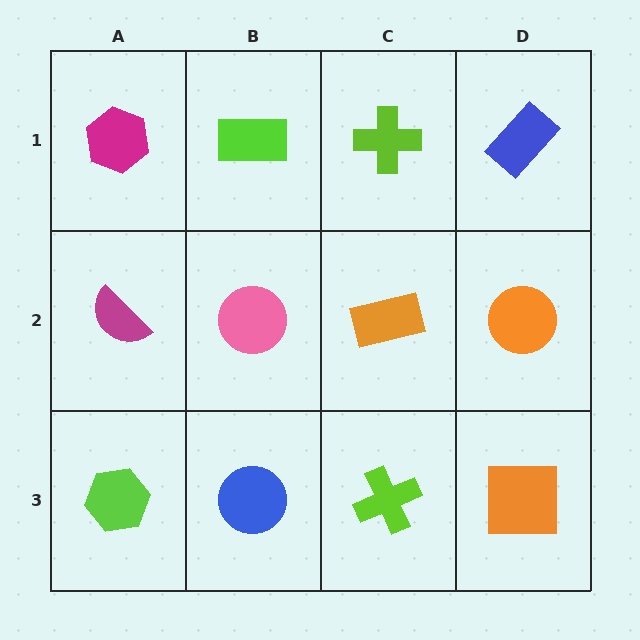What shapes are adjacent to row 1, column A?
A magenta semicircle (row 2, column A), a lime rectangle (row 1, column B).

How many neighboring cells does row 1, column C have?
3.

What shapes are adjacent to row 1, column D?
An orange circle (row 2, column D), a lime cross (row 1, column C).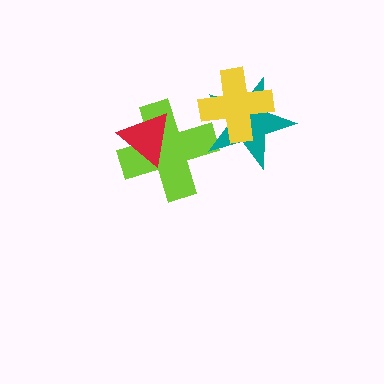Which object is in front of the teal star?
The yellow cross is in front of the teal star.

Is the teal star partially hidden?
Yes, it is partially covered by another shape.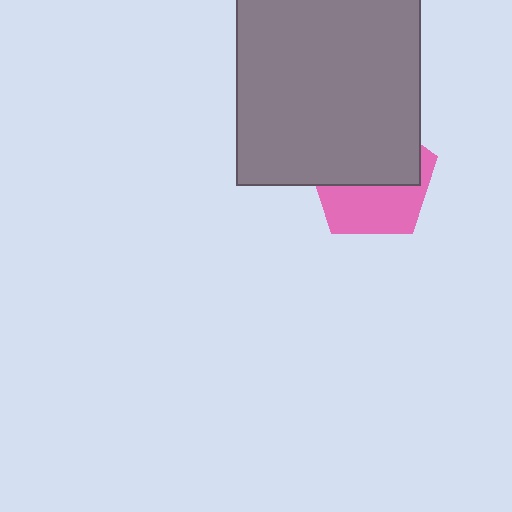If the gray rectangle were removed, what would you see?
You would see the complete pink pentagon.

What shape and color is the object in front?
The object in front is a gray rectangle.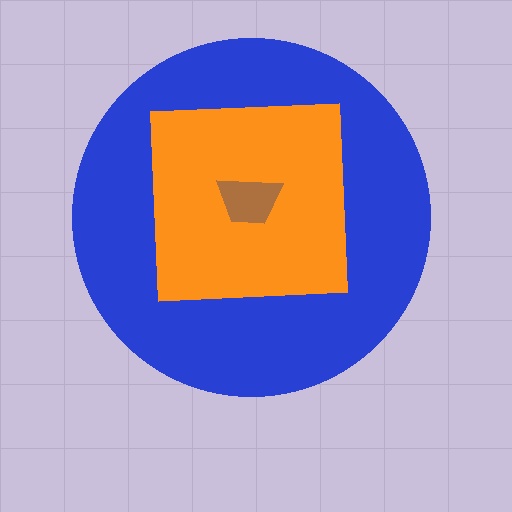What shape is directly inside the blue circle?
The orange square.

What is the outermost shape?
The blue circle.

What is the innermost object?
The brown trapezoid.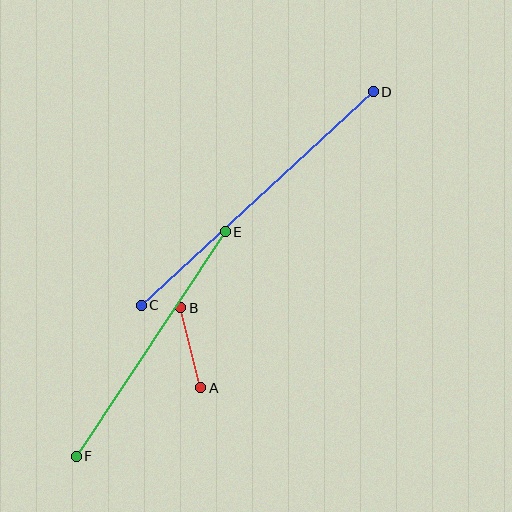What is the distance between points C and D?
The distance is approximately 315 pixels.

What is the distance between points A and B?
The distance is approximately 83 pixels.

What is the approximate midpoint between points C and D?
The midpoint is at approximately (257, 198) pixels.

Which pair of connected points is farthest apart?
Points C and D are farthest apart.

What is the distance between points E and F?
The distance is approximately 269 pixels.